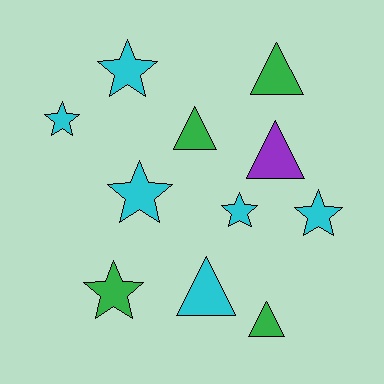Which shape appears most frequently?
Star, with 6 objects.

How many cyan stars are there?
There are 5 cyan stars.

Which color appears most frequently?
Cyan, with 6 objects.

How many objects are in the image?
There are 11 objects.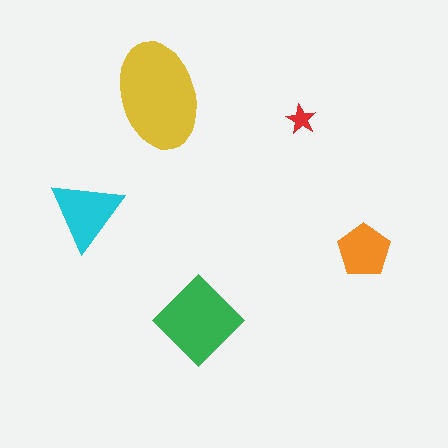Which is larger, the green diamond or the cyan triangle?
The green diamond.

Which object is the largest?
The yellow ellipse.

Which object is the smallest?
The red star.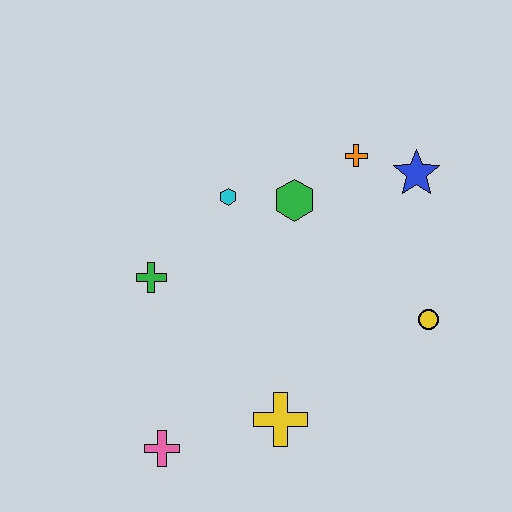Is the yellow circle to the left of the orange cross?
No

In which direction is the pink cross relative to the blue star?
The pink cross is below the blue star.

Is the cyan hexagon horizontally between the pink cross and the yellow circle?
Yes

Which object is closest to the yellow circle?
The blue star is closest to the yellow circle.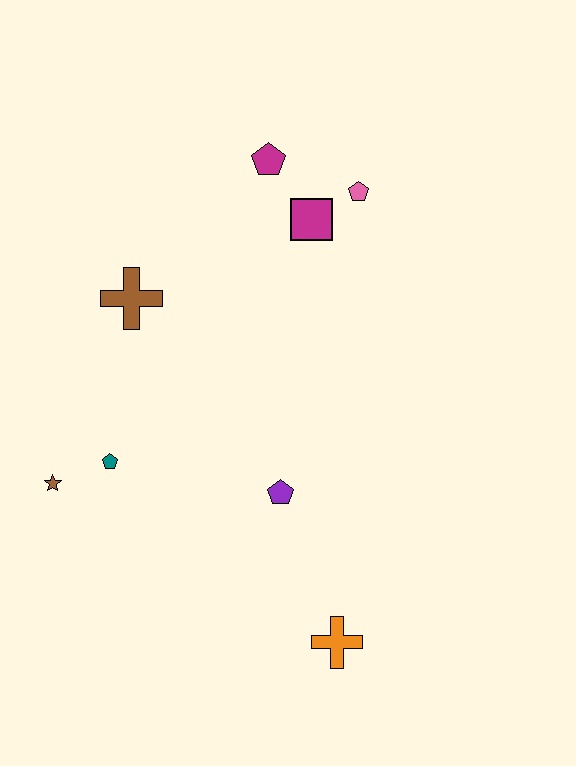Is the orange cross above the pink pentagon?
No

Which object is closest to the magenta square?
The pink pentagon is closest to the magenta square.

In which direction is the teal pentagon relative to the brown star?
The teal pentagon is to the right of the brown star.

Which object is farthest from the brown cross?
The orange cross is farthest from the brown cross.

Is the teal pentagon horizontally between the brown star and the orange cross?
Yes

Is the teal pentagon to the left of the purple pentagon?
Yes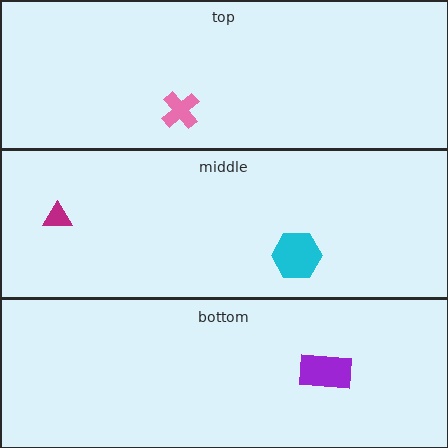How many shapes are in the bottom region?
1.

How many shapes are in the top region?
1.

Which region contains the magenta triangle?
The middle region.